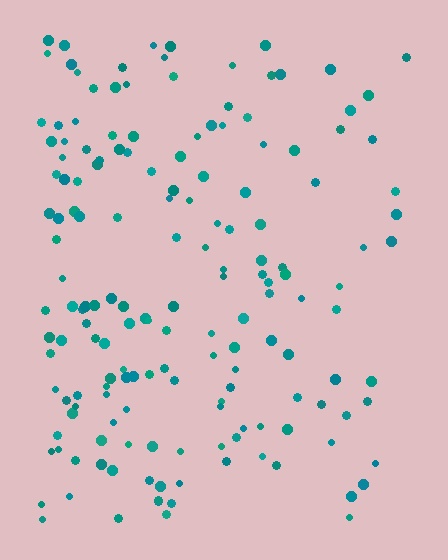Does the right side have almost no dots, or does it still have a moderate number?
Still a moderate number, just noticeably fewer than the left.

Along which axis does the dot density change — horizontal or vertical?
Horizontal.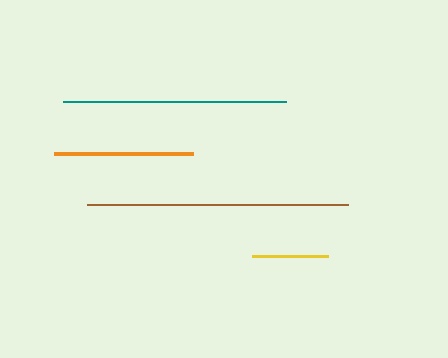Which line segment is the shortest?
The yellow line is the shortest at approximately 76 pixels.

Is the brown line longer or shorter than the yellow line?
The brown line is longer than the yellow line.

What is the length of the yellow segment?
The yellow segment is approximately 76 pixels long.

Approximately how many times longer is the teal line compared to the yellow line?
The teal line is approximately 2.9 times the length of the yellow line.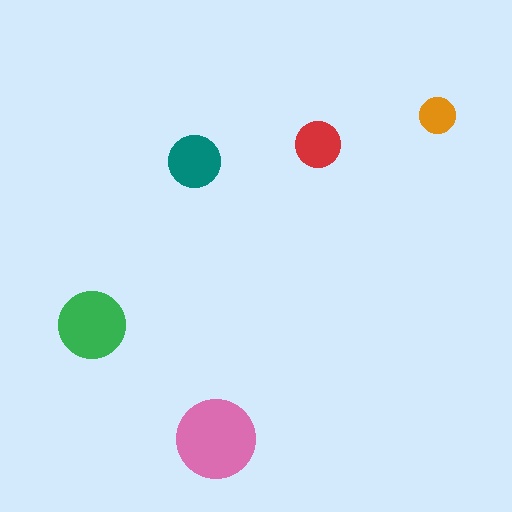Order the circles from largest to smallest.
the pink one, the green one, the teal one, the red one, the orange one.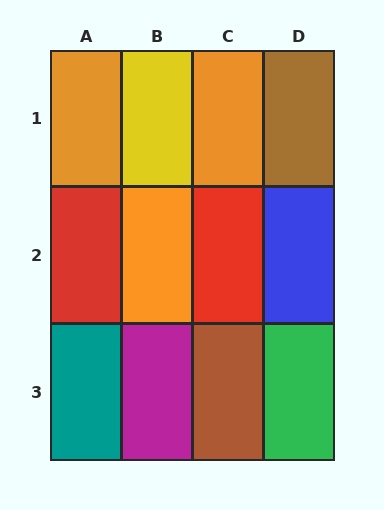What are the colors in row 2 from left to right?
Red, orange, red, blue.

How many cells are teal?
1 cell is teal.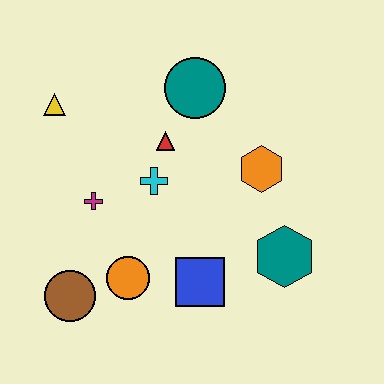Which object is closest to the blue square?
The orange circle is closest to the blue square.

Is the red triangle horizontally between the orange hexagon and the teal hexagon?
No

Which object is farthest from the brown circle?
The teal circle is farthest from the brown circle.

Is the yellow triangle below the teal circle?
Yes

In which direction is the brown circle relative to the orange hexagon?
The brown circle is to the left of the orange hexagon.